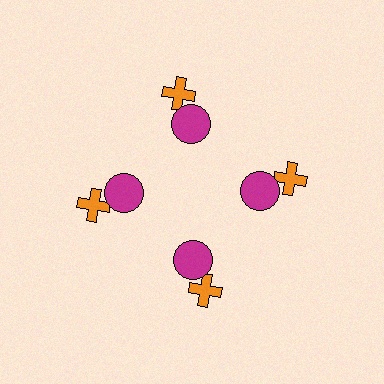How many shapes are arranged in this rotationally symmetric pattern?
There are 8 shapes, arranged in 4 groups of 2.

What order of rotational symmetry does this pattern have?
This pattern has 4-fold rotational symmetry.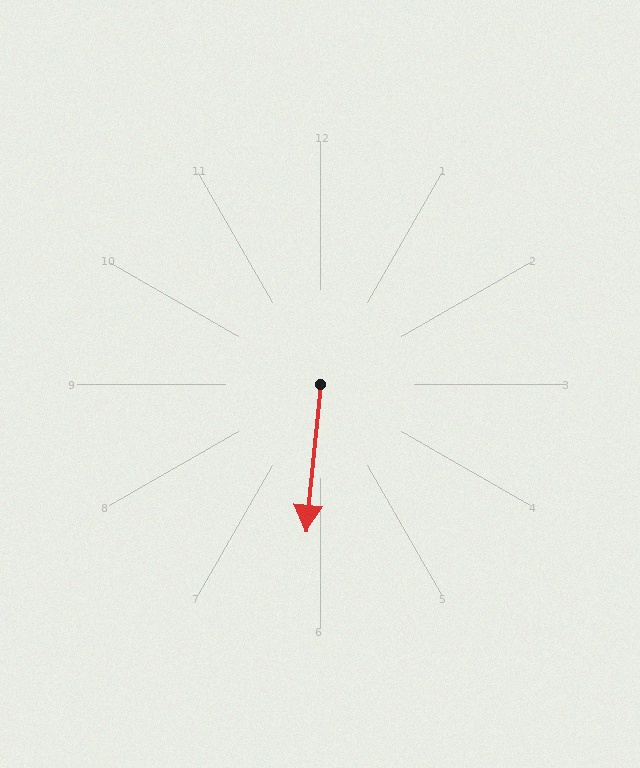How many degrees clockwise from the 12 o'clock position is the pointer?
Approximately 186 degrees.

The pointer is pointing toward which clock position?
Roughly 6 o'clock.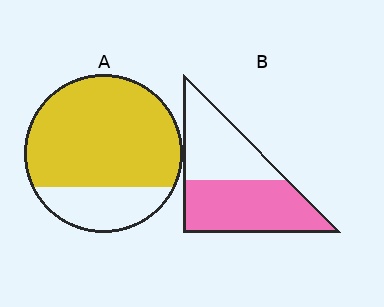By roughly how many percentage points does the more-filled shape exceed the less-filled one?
By roughly 20 percentage points (A over B).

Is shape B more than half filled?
Yes.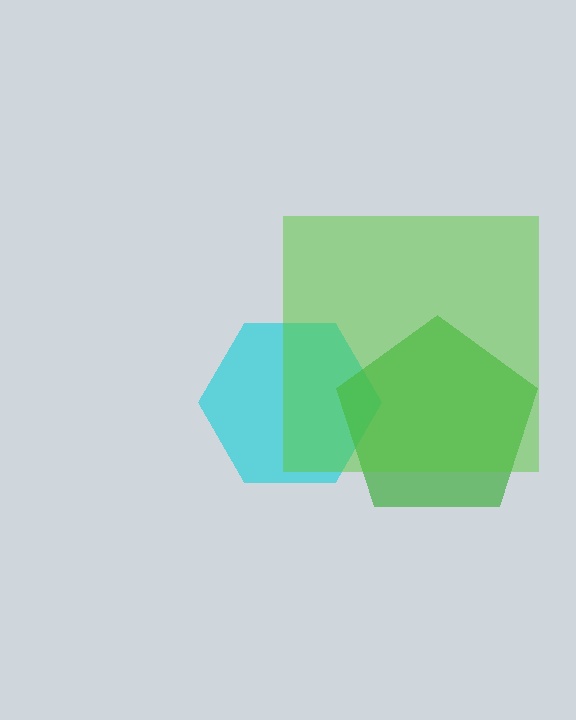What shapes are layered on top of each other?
The layered shapes are: a cyan hexagon, a green pentagon, a lime square.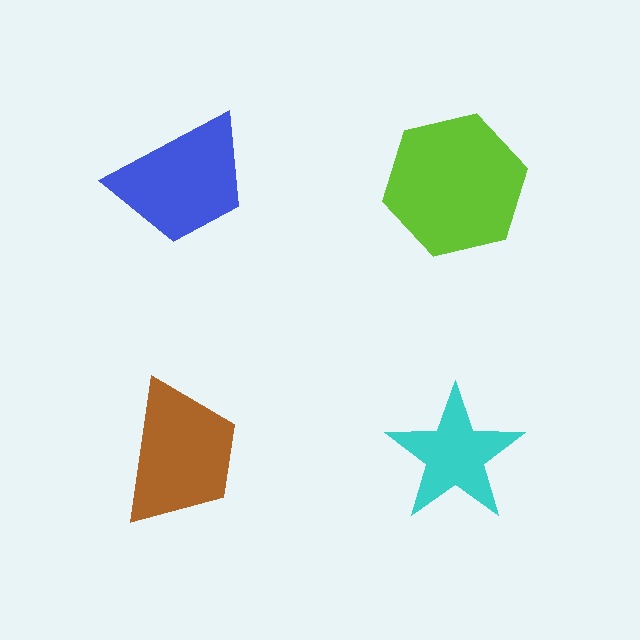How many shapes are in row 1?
2 shapes.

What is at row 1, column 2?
A lime hexagon.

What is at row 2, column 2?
A cyan star.